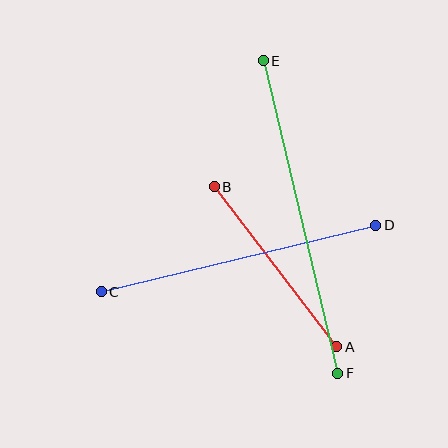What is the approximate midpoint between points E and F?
The midpoint is at approximately (301, 217) pixels.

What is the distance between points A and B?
The distance is approximately 201 pixels.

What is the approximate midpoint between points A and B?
The midpoint is at approximately (275, 267) pixels.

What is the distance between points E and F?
The distance is approximately 321 pixels.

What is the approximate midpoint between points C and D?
The midpoint is at approximately (239, 259) pixels.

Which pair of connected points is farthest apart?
Points E and F are farthest apart.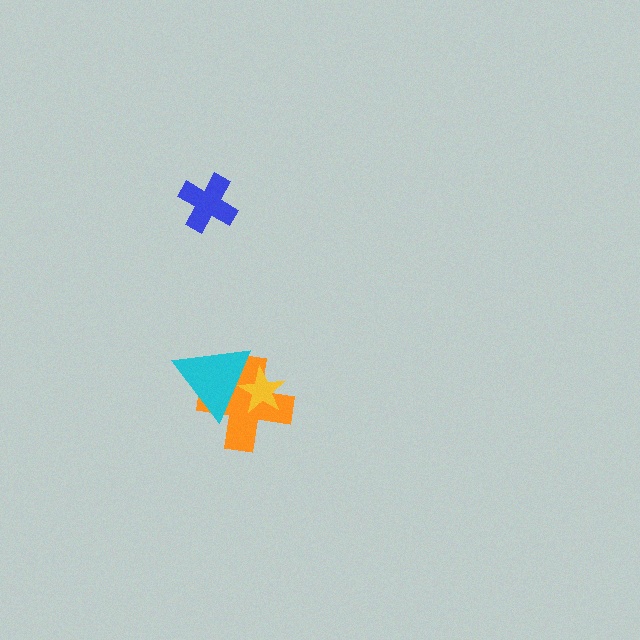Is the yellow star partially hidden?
Yes, it is partially covered by another shape.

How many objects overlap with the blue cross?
0 objects overlap with the blue cross.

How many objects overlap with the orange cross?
2 objects overlap with the orange cross.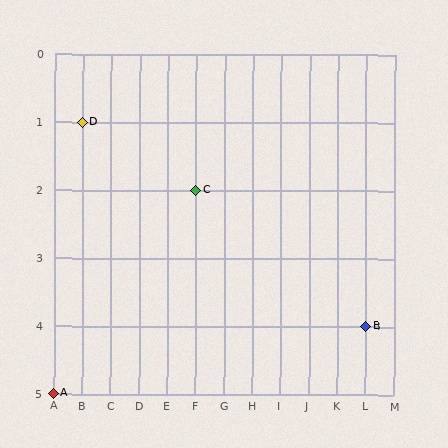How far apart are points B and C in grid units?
Points B and C are 6 columns and 2 rows apart (about 6.3 grid units diagonally).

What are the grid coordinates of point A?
Point A is at grid coordinates (A, 5).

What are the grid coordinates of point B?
Point B is at grid coordinates (L, 4).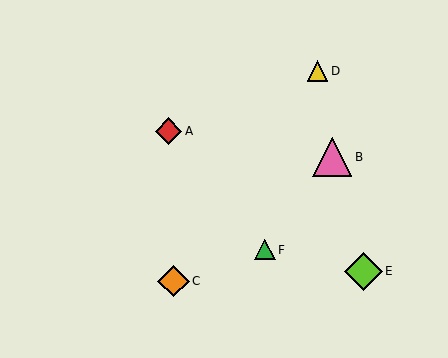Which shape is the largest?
The pink triangle (labeled B) is the largest.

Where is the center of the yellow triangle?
The center of the yellow triangle is at (318, 71).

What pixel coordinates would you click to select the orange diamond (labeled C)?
Click at (174, 281) to select the orange diamond C.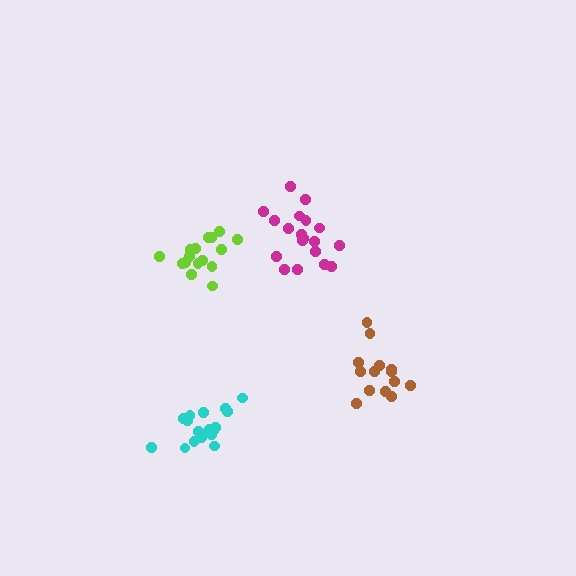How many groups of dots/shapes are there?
There are 4 groups.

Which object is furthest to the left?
The lime cluster is leftmost.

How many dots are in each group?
Group 1: 14 dots, Group 2: 18 dots, Group 3: 19 dots, Group 4: 17 dots (68 total).